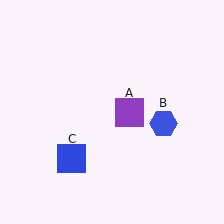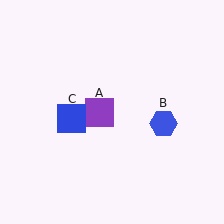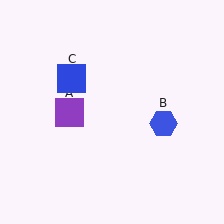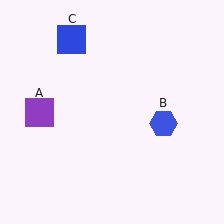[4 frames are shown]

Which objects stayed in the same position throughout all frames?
Blue hexagon (object B) remained stationary.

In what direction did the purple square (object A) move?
The purple square (object A) moved left.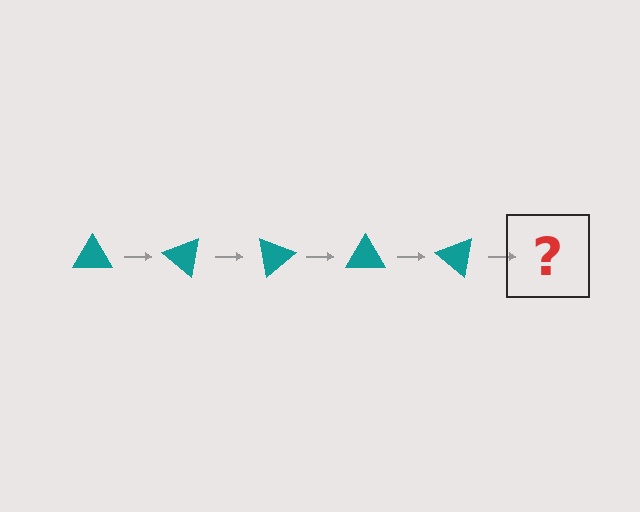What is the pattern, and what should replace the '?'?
The pattern is that the triangle rotates 40 degrees each step. The '?' should be a teal triangle rotated 200 degrees.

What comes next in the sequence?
The next element should be a teal triangle rotated 200 degrees.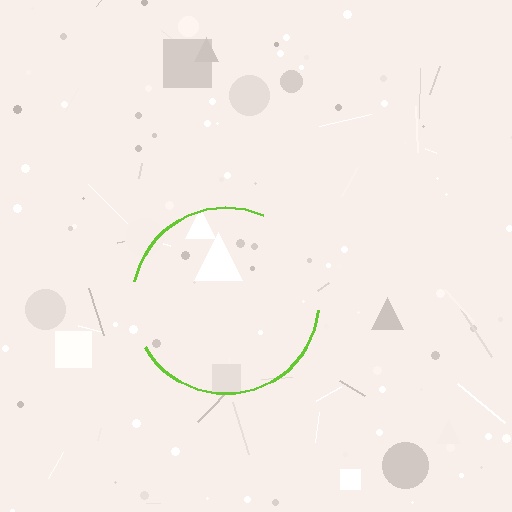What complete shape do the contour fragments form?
The contour fragments form a circle.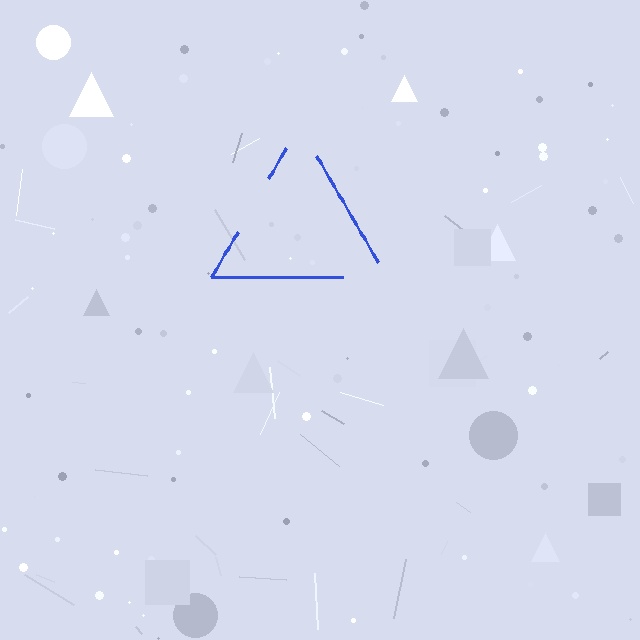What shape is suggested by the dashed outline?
The dashed outline suggests a triangle.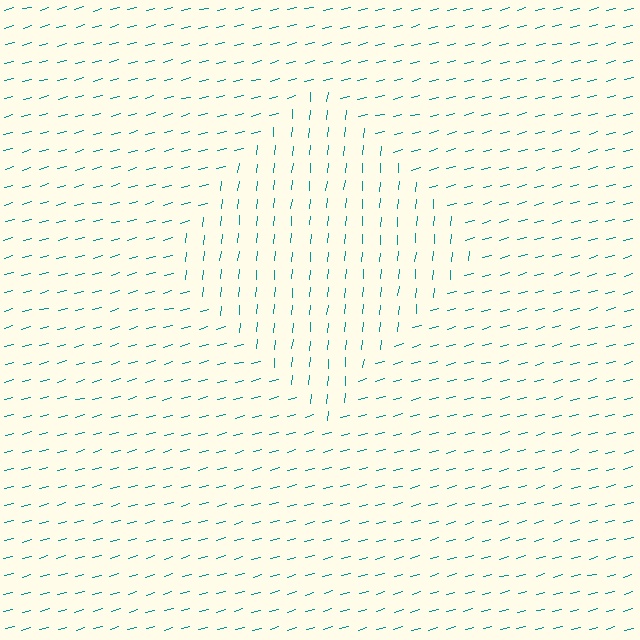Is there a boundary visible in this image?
Yes, there is a texture boundary formed by a change in line orientation.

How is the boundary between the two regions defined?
The boundary is defined purely by a change in line orientation (approximately 69 degrees difference). All lines are the same color and thickness.